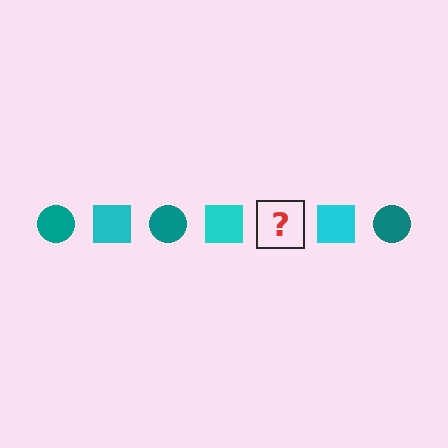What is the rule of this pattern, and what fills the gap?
The rule is that the pattern alternates between teal circle and cyan square. The gap should be filled with a teal circle.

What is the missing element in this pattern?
The missing element is a teal circle.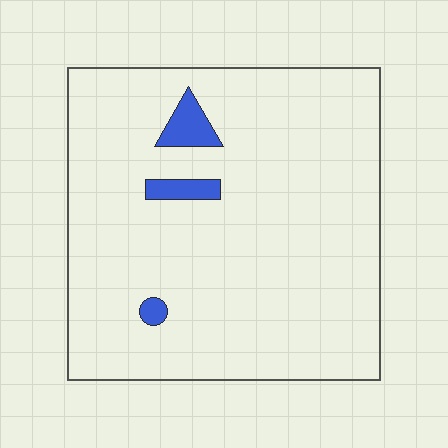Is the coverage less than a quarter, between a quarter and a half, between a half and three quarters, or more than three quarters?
Less than a quarter.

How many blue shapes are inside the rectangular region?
3.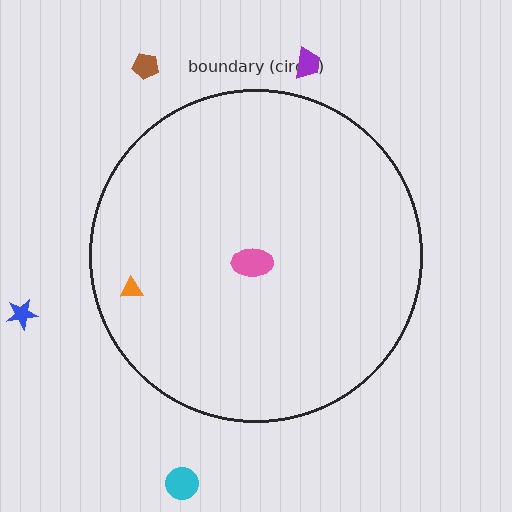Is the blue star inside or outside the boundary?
Outside.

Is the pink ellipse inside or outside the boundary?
Inside.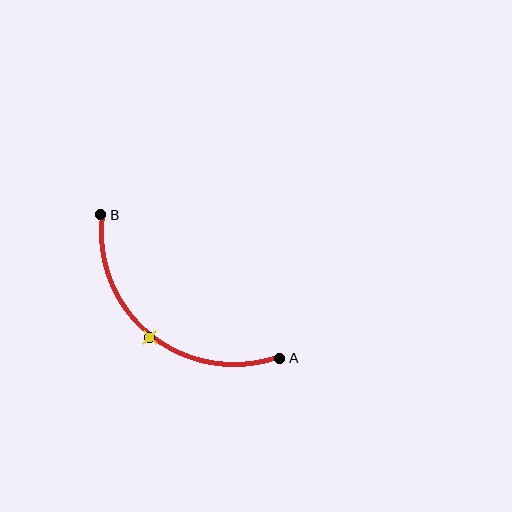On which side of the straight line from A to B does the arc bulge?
The arc bulges below and to the left of the straight line connecting A and B.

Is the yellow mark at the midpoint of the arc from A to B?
Yes. The yellow mark lies on the arc at equal arc-length from both A and B — it is the arc midpoint.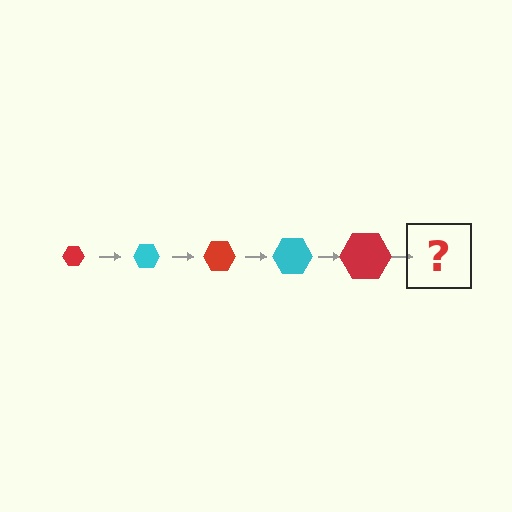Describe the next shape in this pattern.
It should be a cyan hexagon, larger than the previous one.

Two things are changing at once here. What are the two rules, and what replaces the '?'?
The two rules are that the hexagon grows larger each step and the color cycles through red and cyan. The '?' should be a cyan hexagon, larger than the previous one.